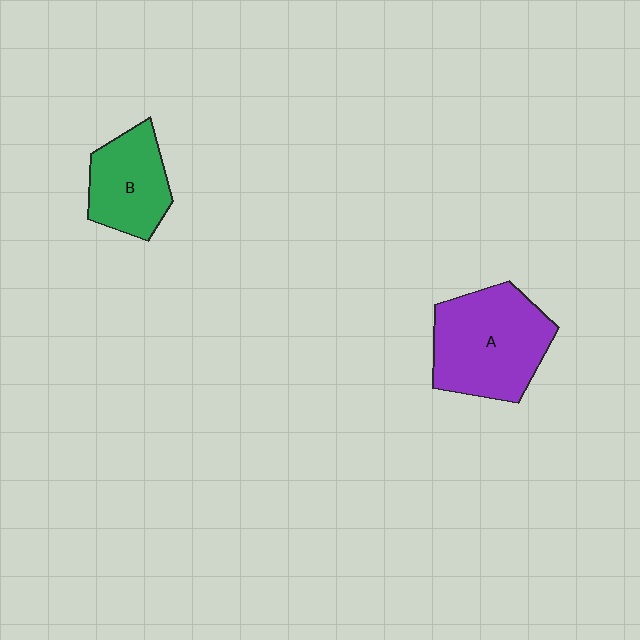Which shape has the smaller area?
Shape B (green).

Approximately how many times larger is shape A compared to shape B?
Approximately 1.6 times.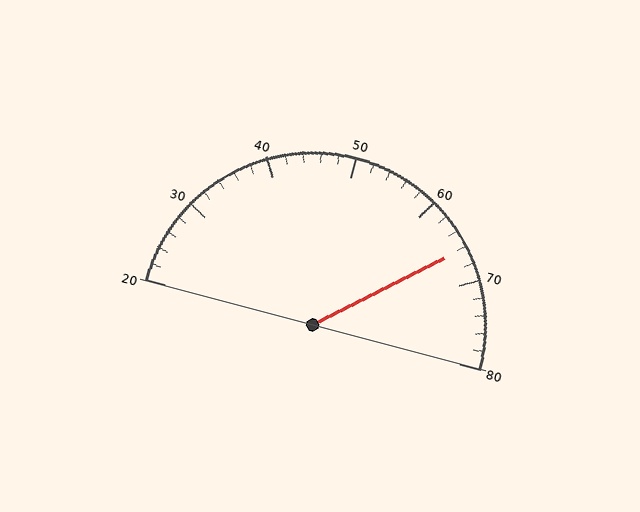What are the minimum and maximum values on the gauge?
The gauge ranges from 20 to 80.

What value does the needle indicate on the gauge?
The needle indicates approximately 66.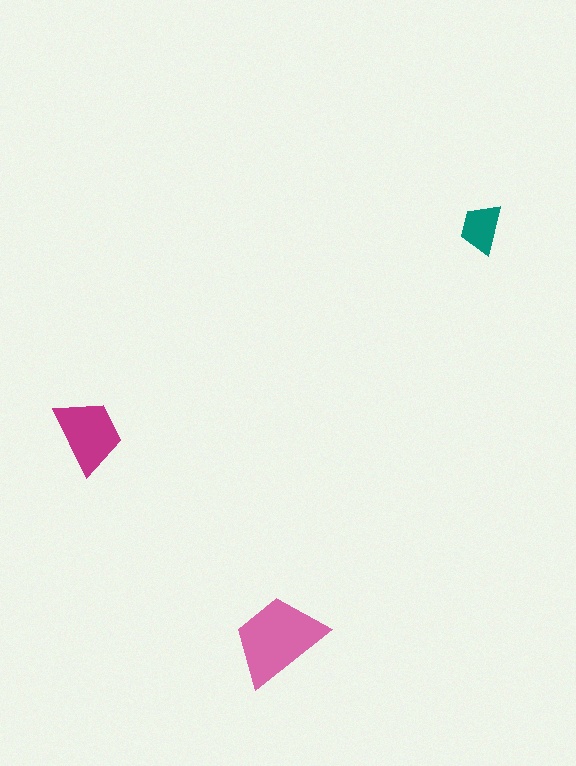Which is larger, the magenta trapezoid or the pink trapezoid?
The pink one.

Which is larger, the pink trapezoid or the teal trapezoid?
The pink one.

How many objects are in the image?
There are 3 objects in the image.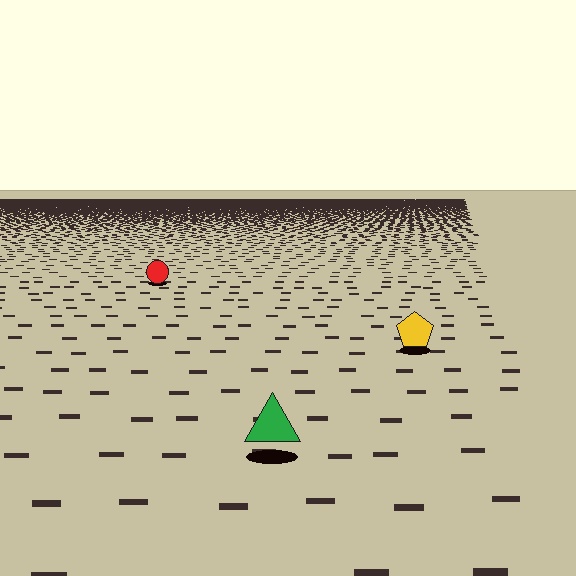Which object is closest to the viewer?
The green triangle is closest. The texture marks near it are larger and more spread out.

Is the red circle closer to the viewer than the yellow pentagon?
No. The yellow pentagon is closer — you can tell from the texture gradient: the ground texture is coarser near it.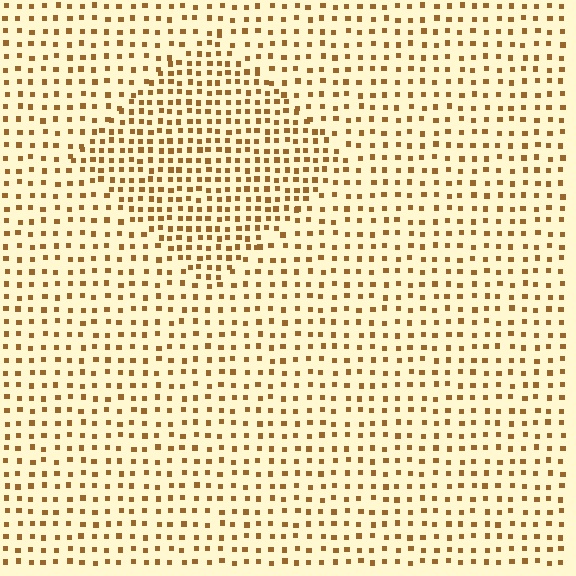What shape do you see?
I see a diamond.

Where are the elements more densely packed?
The elements are more densely packed inside the diamond boundary.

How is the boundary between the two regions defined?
The boundary is defined by a change in element density (approximately 1.7x ratio). All elements are the same color, size, and shape.